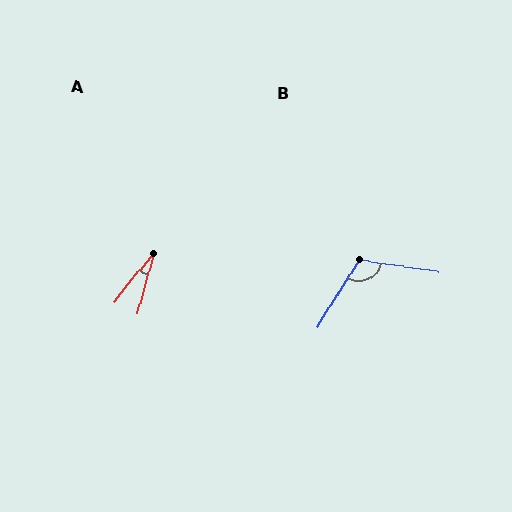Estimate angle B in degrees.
Approximately 114 degrees.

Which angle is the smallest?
A, at approximately 25 degrees.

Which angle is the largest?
B, at approximately 114 degrees.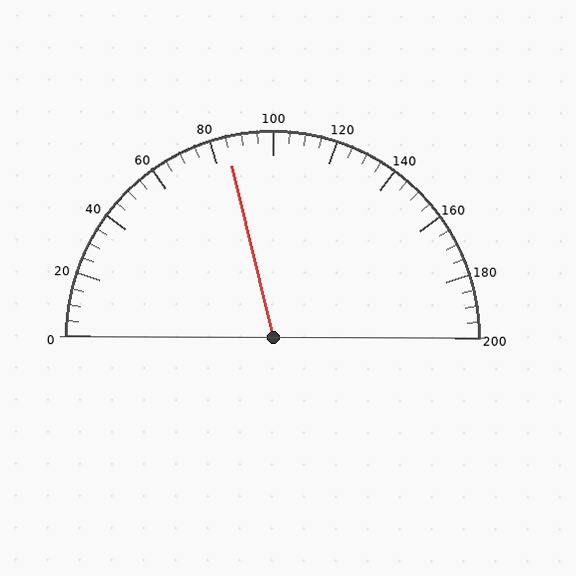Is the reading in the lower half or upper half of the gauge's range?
The reading is in the lower half of the range (0 to 200).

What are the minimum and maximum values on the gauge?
The gauge ranges from 0 to 200.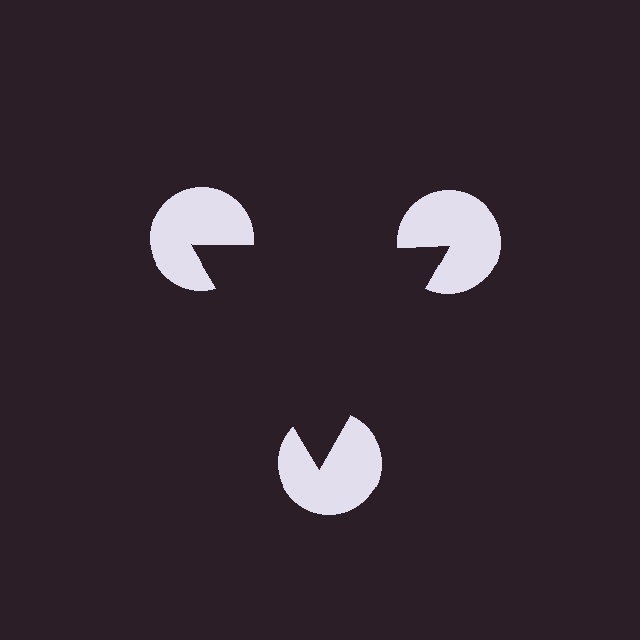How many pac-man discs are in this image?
There are 3 — one at each vertex of the illusory triangle.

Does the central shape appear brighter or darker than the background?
It typically appears slightly darker than the background, even though no actual brightness change is drawn.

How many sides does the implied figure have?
3 sides.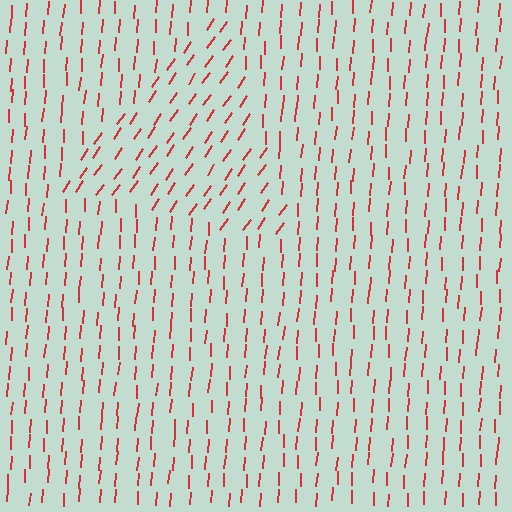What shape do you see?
I see a triangle.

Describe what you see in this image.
The image is filled with small red line segments. A triangle region in the image has lines oriented differently from the surrounding lines, creating a visible texture boundary.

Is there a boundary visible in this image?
Yes, there is a texture boundary formed by a change in line orientation.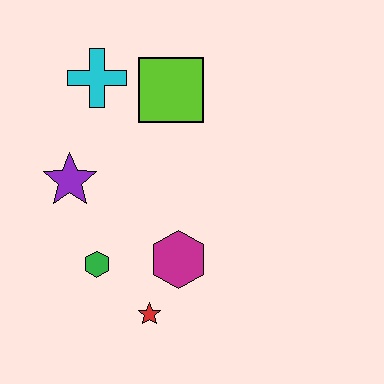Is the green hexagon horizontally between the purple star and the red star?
Yes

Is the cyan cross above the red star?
Yes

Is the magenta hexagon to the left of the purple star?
No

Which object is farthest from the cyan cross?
The red star is farthest from the cyan cross.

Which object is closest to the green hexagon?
The red star is closest to the green hexagon.